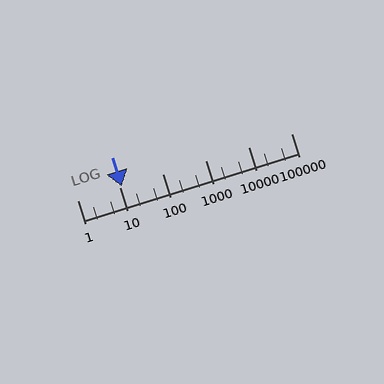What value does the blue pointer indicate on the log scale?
The pointer indicates approximately 11.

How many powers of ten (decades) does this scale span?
The scale spans 5 decades, from 1 to 100000.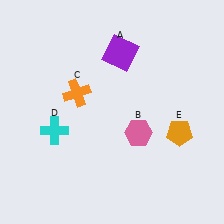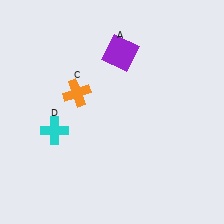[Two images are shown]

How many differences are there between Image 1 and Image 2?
There are 2 differences between the two images.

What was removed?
The orange pentagon (E), the pink hexagon (B) were removed in Image 2.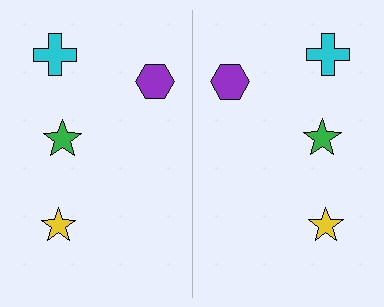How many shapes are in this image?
There are 8 shapes in this image.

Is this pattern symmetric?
Yes, this pattern has bilateral (reflection) symmetry.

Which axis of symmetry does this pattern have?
The pattern has a vertical axis of symmetry running through the center of the image.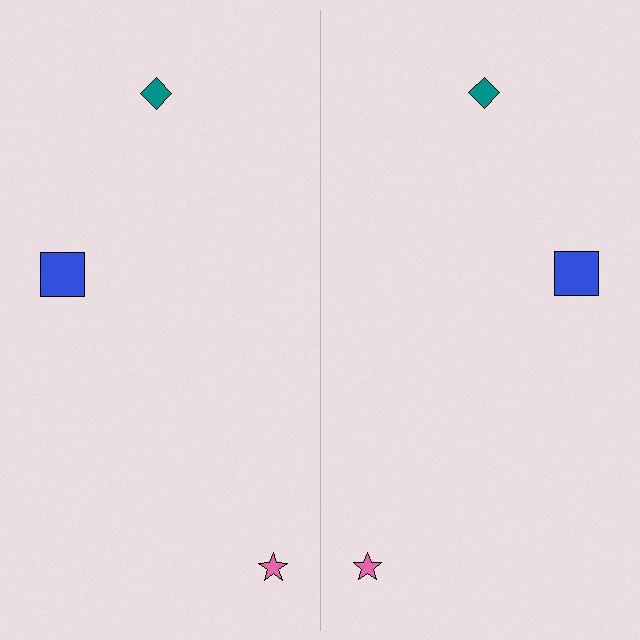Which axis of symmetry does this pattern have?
The pattern has a vertical axis of symmetry running through the center of the image.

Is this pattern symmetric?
Yes, this pattern has bilateral (reflection) symmetry.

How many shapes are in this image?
There are 6 shapes in this image.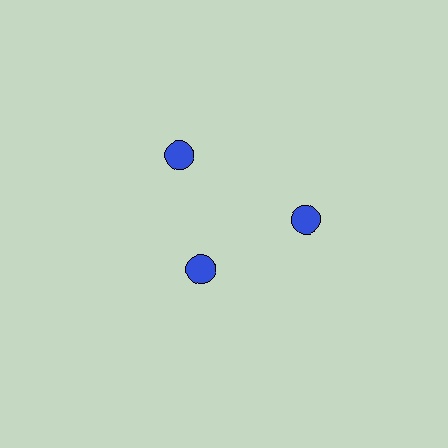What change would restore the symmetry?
The symmetry would be restored by moving it outward, back onto the ring so that all 3 circles sit at equal angles and equal distance from the center.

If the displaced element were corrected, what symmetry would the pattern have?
It would have 3-fold rotational symmetry — the pattern would map onto itself every 120 degrees.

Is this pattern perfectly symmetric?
No. The 3 blue circles are arranged in a ring, but one element near the 7 o'clock position is pulled inward toward the center, breaking the 3-fold rotational symmetry.